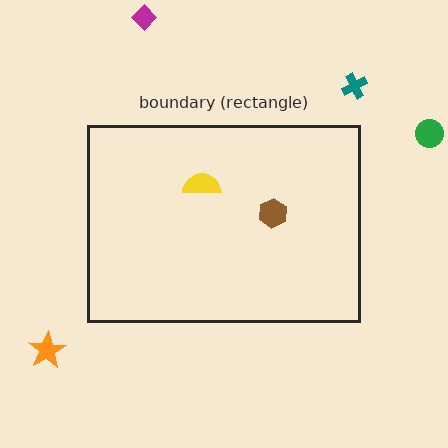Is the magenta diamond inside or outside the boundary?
Outside.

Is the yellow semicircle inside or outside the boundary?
Inside.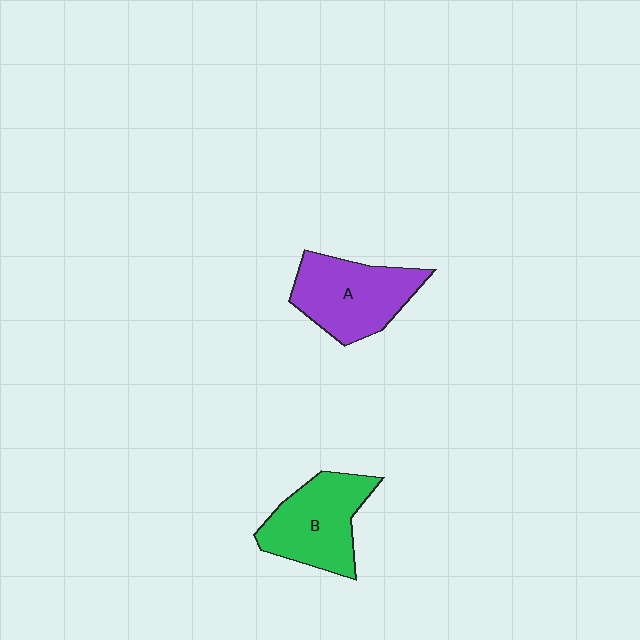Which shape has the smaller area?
Shape B (green).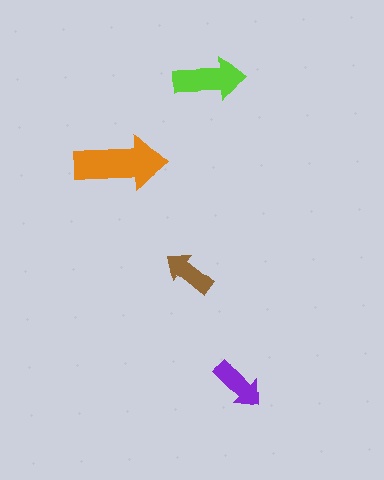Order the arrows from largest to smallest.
the orange one, the lime one, the purple one, the brown one.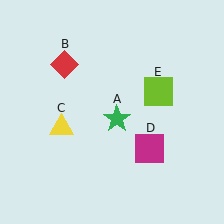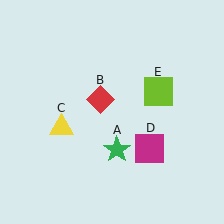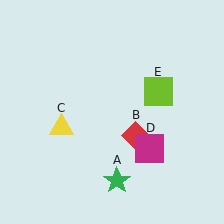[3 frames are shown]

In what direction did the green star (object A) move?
The green star (object A) moved down.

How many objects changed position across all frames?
2 objects changed position: green star (object A), red diamond (object B).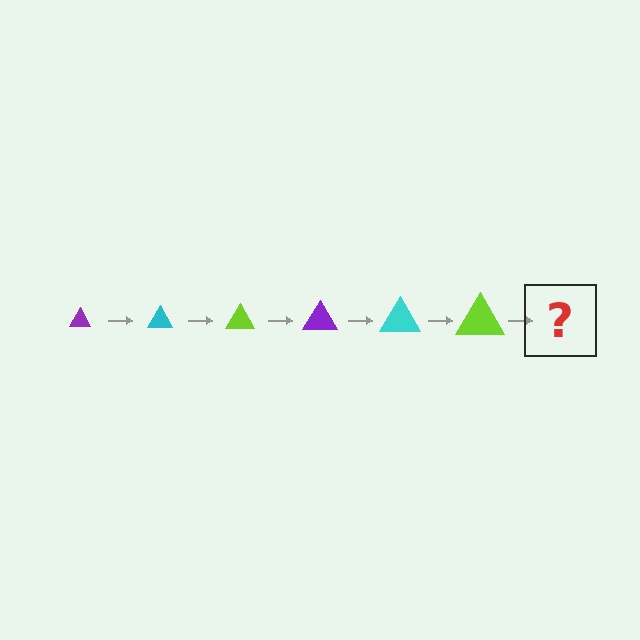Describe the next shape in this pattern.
It should be a purple triangle, larger than the previous one.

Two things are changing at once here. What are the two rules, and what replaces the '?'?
The two rules are that the triangle grows larger each step and the color cycles through purple, cyan, and lime. The '?' should be a purple triangle, larger than the previous one.